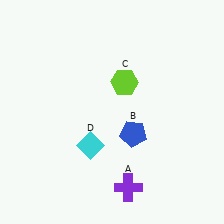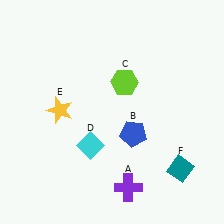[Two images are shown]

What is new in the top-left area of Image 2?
A yellow star (E) was added in the top-left area of Image 2.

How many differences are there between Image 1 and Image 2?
There are 2 differences between the two images.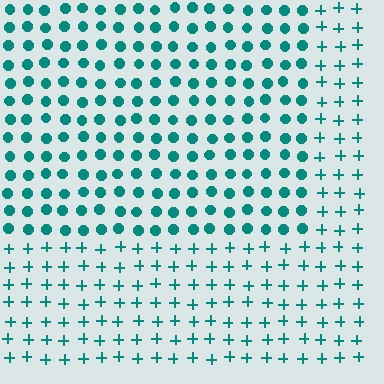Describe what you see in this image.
The image is filled with small teal elements arranged in a uniform grid. A rectangle-shaped region contains circles, while the surrounding area contains plus signs. The boundary is defined purely by the change in element shape.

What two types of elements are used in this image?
The image uses circles inside the rectangle region and plus signs outside it.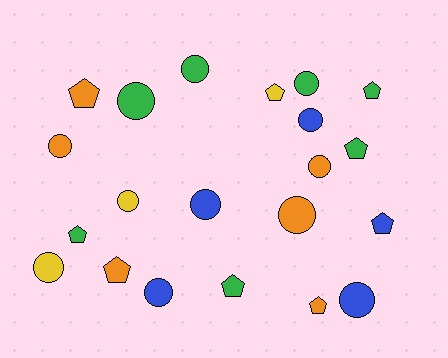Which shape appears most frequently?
Circle, with 12 objects.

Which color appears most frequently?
Green, with 7 objects.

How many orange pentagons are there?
There are 3 orange pentagons.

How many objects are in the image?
There are 21 objects.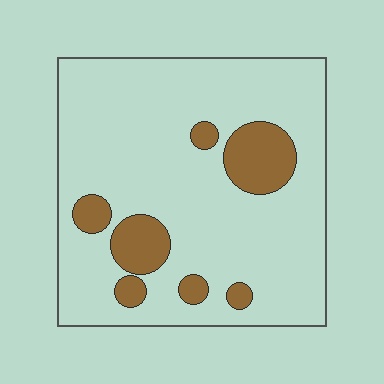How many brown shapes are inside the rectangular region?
7.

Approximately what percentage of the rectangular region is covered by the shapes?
Approximately 15%.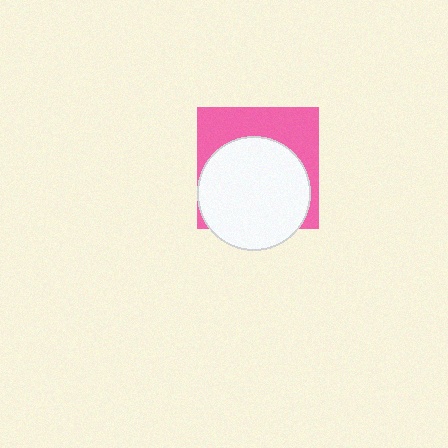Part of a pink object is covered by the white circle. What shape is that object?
It is a square.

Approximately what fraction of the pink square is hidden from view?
Roughly 60% of the pink square is hidden behind the white circle.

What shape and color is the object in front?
The object in front is a white circle.